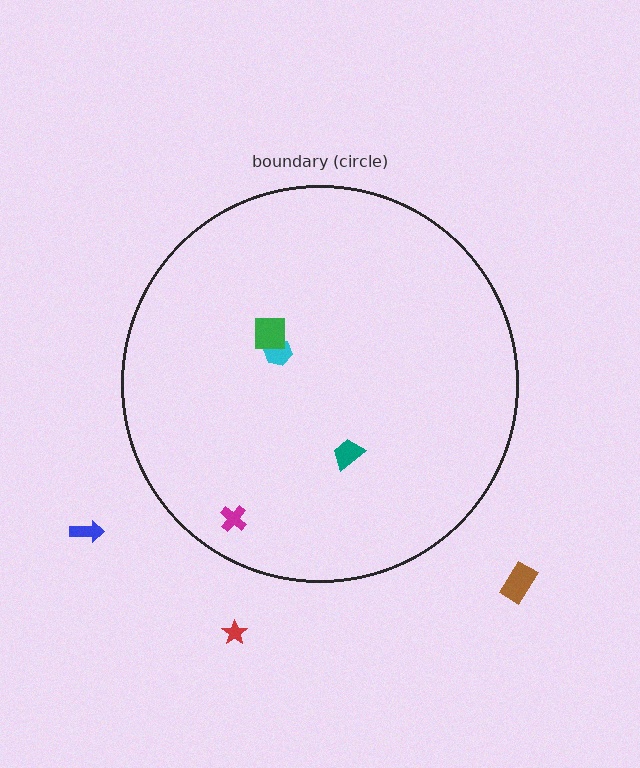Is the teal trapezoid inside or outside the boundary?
Inside.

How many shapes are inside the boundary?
4 inside, 3 outside.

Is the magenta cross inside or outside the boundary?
Inside.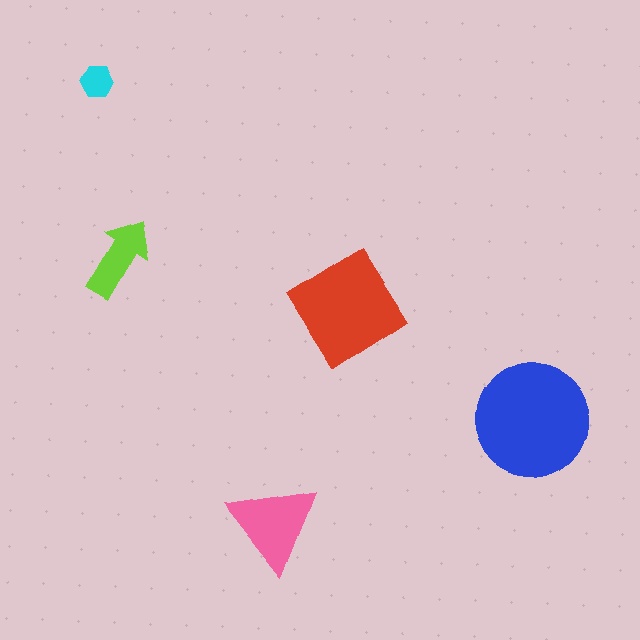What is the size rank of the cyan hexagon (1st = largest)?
5th.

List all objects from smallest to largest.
The cyan hexagon, the lime arrow, the pink triangle, the red diamond, the blue circle.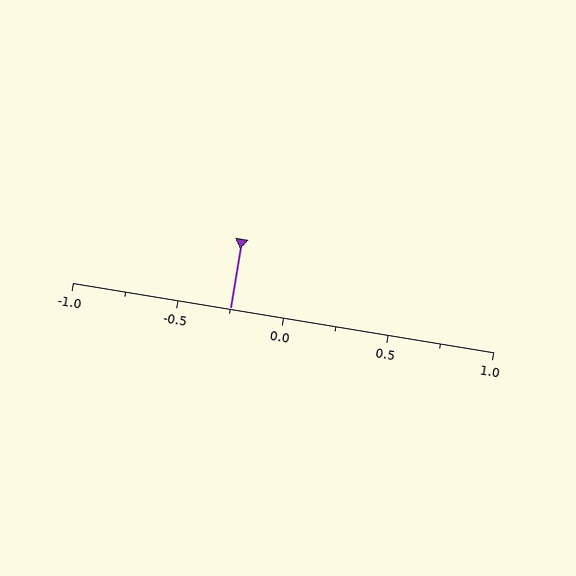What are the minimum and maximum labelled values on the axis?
The axis runs from -1.0 to 1.0.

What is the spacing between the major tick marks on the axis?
The major ticks are spaced 0.5 apart.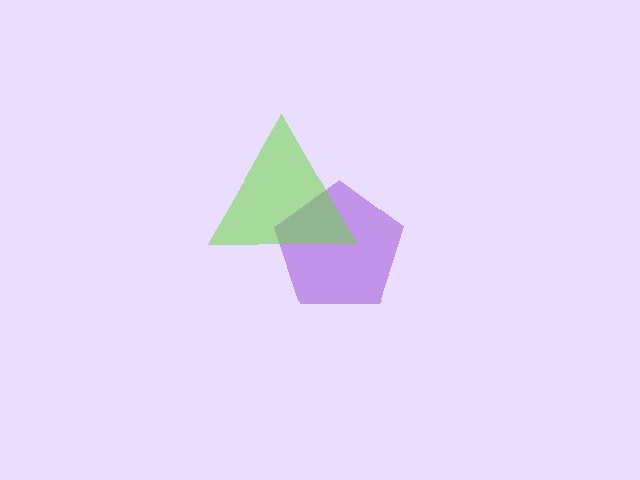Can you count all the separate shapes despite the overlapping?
Yes, there are 2 separate shapes.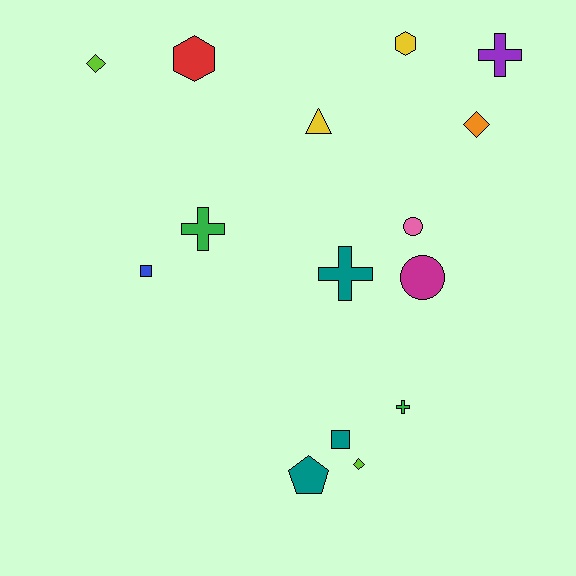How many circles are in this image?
There are 2 circles.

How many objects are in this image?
There are 15 objects.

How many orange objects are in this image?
There is 1 orange object.